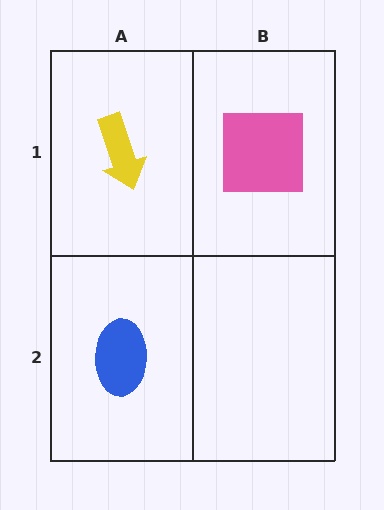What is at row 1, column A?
A yellow arrow.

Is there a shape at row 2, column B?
No, that cell is empty.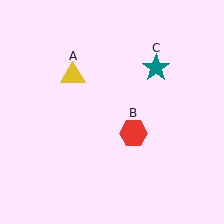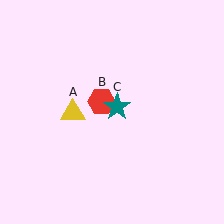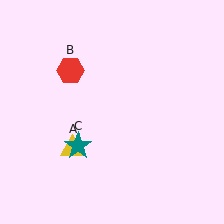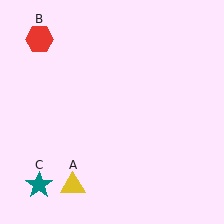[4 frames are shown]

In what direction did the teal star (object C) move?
The teal star (object C) moved down and to the left.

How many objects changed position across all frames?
3 objects changed position: yellow triangle (object A), red hexagon (object B), teal star (object C).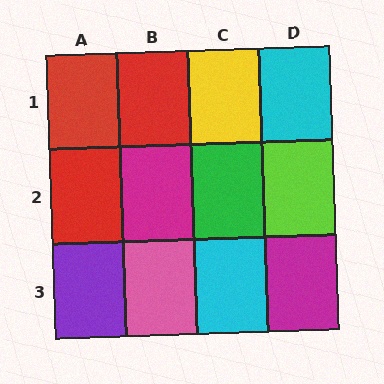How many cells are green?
1 cell is green.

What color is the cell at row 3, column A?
Purple.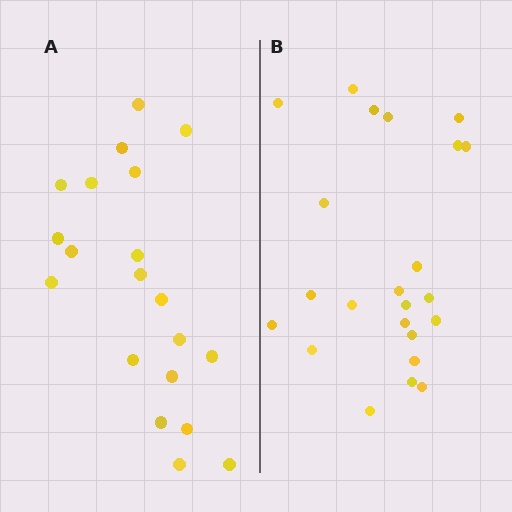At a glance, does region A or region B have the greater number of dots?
Region B (the right region) has more dots.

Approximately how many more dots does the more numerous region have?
Region B has just a few more — roughly 2 or 3 more dots than region A.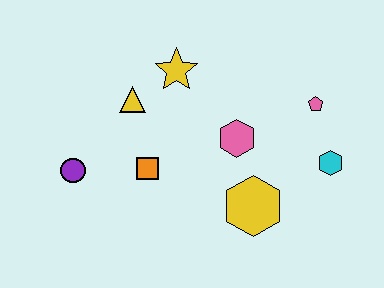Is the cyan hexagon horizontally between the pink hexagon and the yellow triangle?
No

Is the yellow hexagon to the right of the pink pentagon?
No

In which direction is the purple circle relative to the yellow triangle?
The purple circle is below the yellow triangle.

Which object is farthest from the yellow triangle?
The cyan hexagon is farthest from the yellow triangle.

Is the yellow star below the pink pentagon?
No